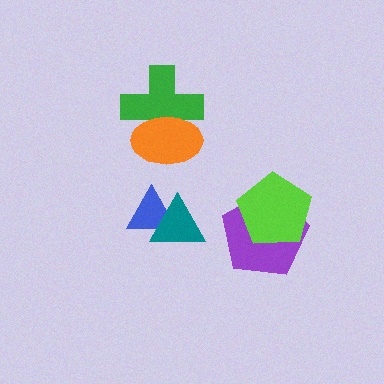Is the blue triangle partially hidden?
Yes, it is partially covered by another shape.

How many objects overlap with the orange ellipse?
1 object overlaps with the orange ellipse.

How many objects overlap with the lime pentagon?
1 object overlaps with the lime pentagon.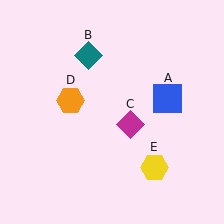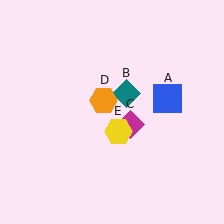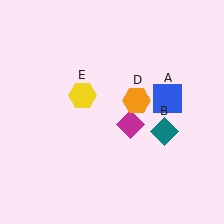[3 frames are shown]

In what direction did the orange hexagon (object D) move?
The orange hexagon (object D) moved right.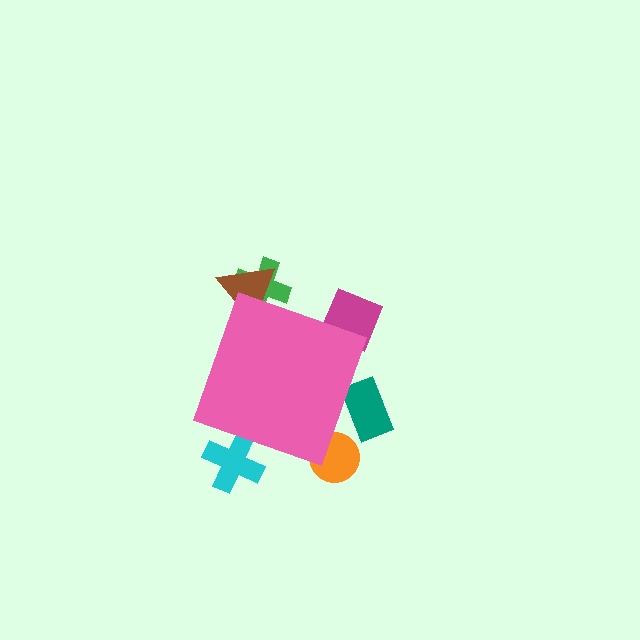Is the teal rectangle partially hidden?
Yes, the teal rectangle is partially hidden behind the pink diamond.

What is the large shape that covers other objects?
A pink diamond.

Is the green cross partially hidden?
Yes, the green cross is partially hidden behind the pink diamond.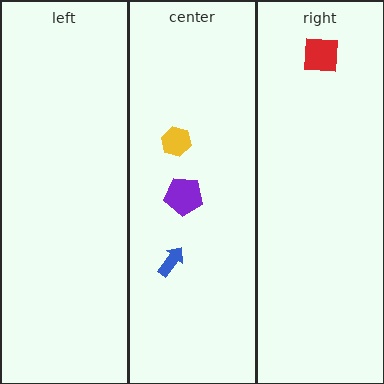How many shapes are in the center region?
3.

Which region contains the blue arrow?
The center region.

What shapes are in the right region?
The red square.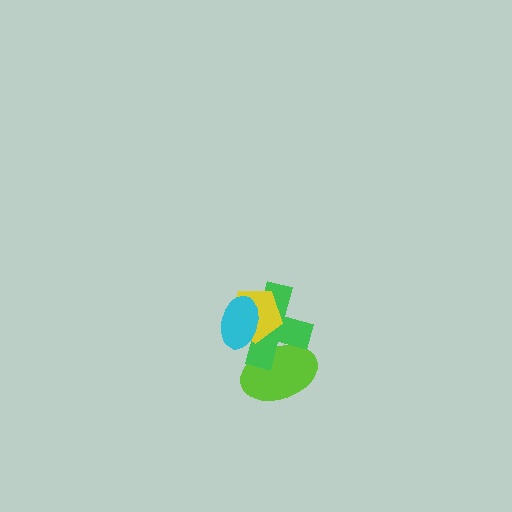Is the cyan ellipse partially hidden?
No, no other shape covers it.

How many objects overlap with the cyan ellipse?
2 objects overlap with the cyan ellipse.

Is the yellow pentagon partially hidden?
Yes, it is partially covered by another shape.